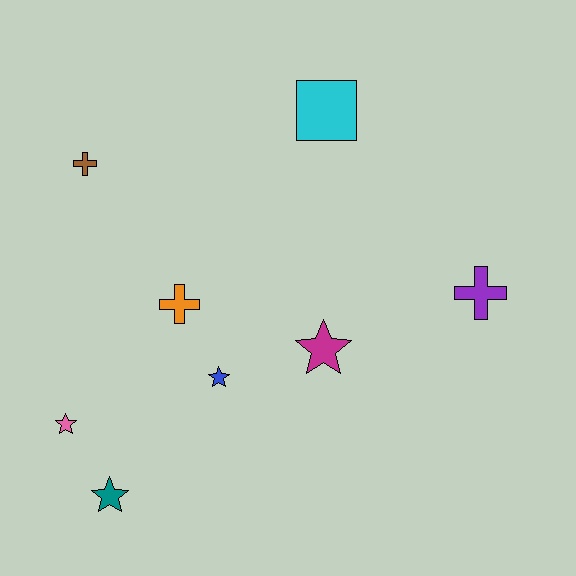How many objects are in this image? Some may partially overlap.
There are 8 objects.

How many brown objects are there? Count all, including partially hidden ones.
There is 1 brown object.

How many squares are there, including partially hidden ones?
There is 1 square.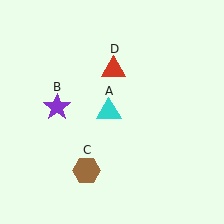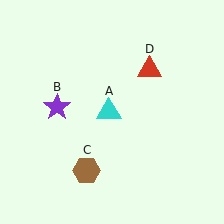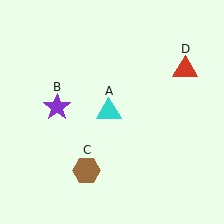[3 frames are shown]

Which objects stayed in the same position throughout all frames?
Cyan triangle (object A) and purple star (object B) and brown hexagon (object C) remained stationary.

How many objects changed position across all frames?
1 object changed position: red triangle (object D).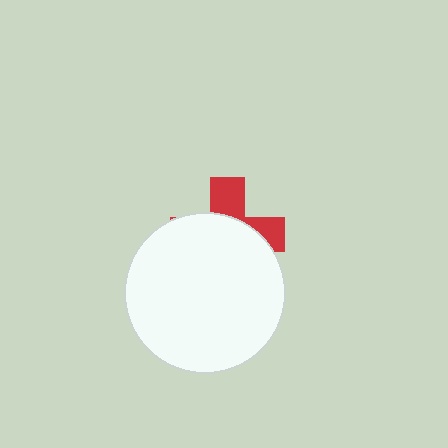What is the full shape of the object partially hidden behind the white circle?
The partially hidden object is a red cross.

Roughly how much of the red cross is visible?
A small part of it is visible (roughly 33%).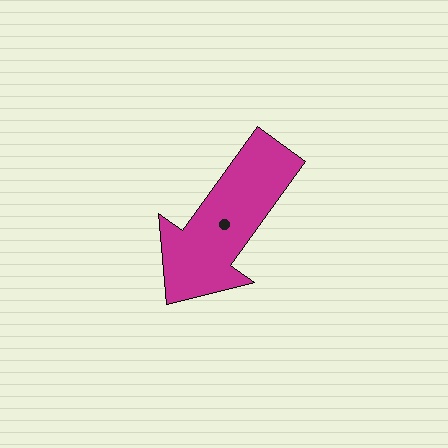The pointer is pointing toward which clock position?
Roughly 7 o'clock.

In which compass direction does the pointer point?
Southwest.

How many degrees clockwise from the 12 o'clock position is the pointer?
Approximately 216 degrees.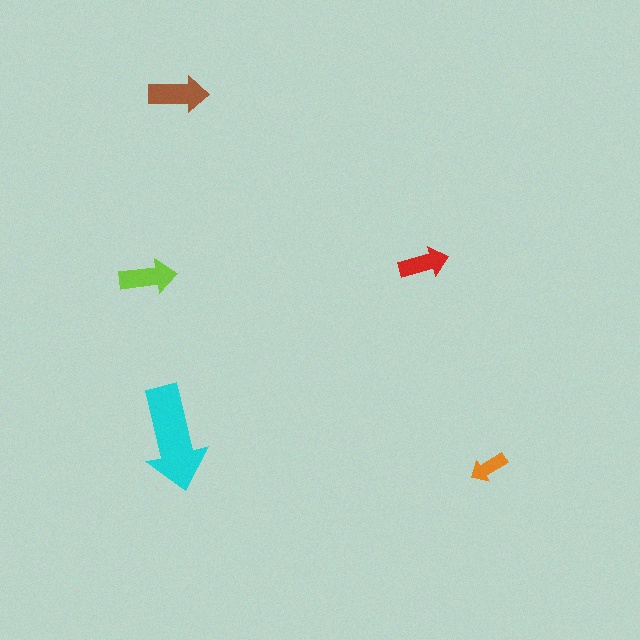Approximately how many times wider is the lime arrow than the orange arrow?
About 1.5 times wider.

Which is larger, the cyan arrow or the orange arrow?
The cyan one.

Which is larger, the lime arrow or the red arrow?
The lime one.